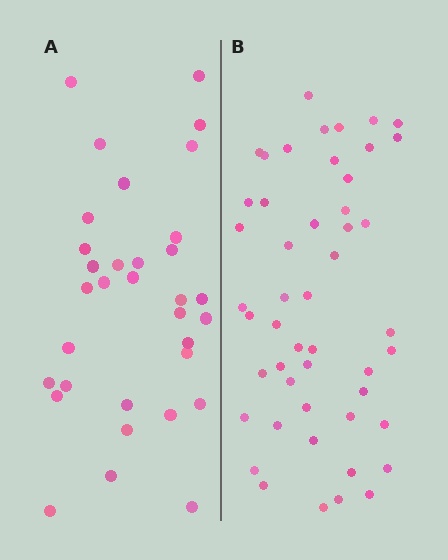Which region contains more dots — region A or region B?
Region B (the right region) has more dots.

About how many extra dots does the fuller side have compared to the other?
Region B has approximately 15 more dots than region A.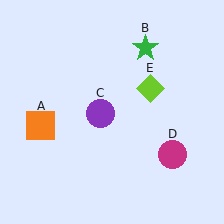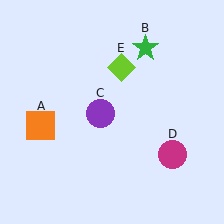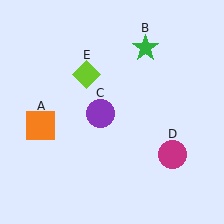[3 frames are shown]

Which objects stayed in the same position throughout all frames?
Orange square (object A) and green star (object B) and purple circle (object C) and magenta circle (object D) remained stationary.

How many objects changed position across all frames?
1 object changed position: lime diamond (object E).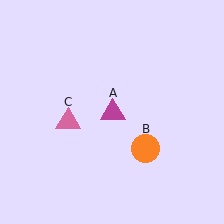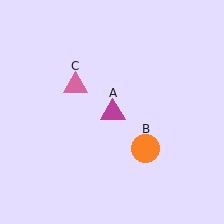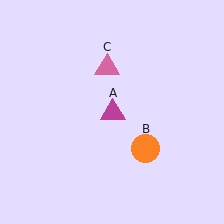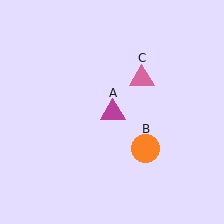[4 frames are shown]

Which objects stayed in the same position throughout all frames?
Magenta triangle (object A) and orange circle (object B) remained stationary.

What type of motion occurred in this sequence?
The pink triangle (object C) rotated clockwise around the center of the scene.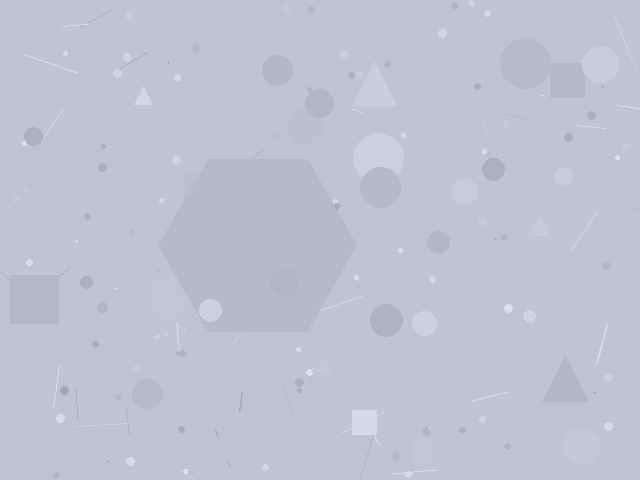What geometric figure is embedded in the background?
A hexagon is embedded in the background.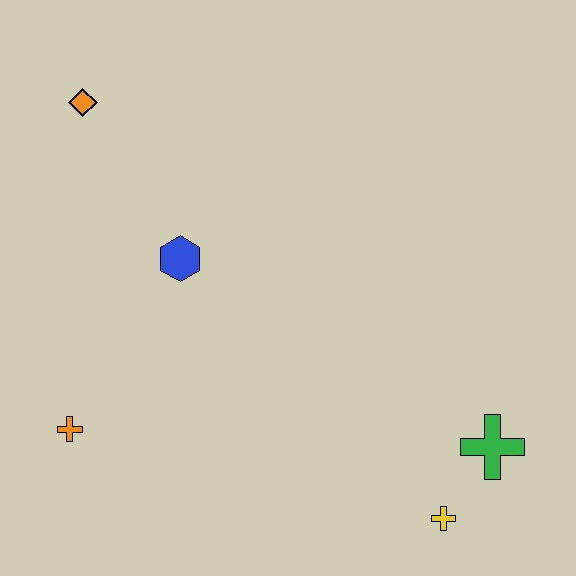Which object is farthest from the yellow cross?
The orange diamond is farthest from the yellow cross.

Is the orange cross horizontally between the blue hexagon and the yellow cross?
No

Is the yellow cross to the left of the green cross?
Yes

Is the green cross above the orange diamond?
No